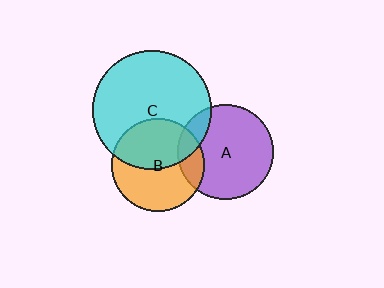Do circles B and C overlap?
Yes.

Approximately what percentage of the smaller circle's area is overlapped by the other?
Approximately 45%.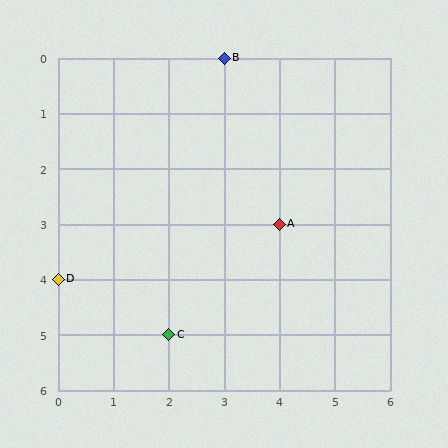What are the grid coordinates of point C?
Point C is at grid coordinates (2, 5).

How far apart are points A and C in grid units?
Points A and C are 2 columns and 2 rows apart (about 2.8 grid units diagonally).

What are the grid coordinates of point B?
Point B is at grid coordinates (3, 0).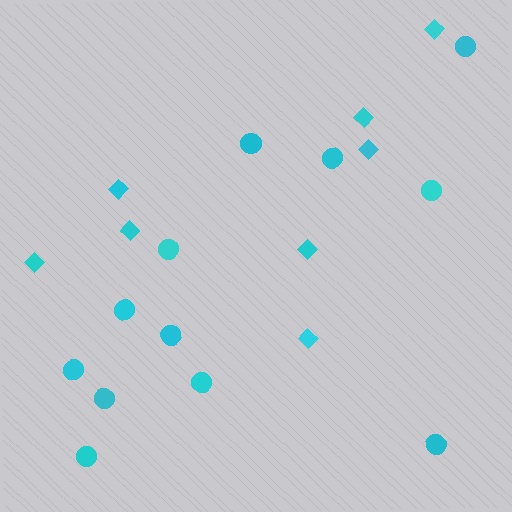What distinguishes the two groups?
There are 2 groups: one group of diamonds (8) and one group of circles (12).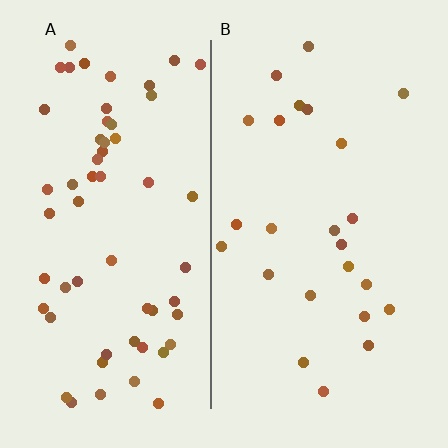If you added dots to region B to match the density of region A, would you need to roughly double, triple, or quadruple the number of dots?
Approximately double.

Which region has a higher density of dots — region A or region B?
A (the left).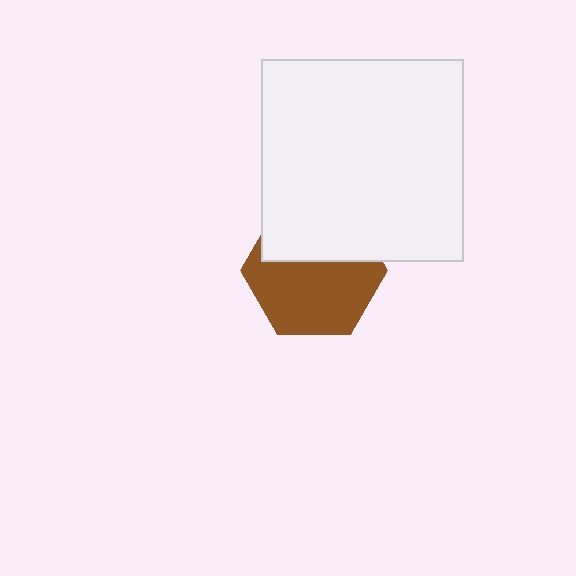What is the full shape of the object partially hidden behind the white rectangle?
The partially hidden object is a brown hexagon.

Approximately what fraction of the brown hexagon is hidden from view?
Roughly 39% of the brown hexagon is hidden behind the white rectangle.